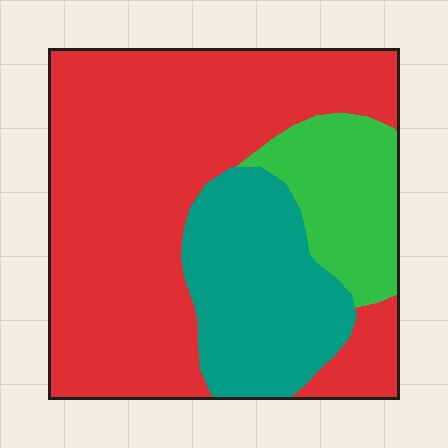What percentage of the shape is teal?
Teal takes up about one quarter (1/4) of the shape.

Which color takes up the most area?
Red, at roughly 60%.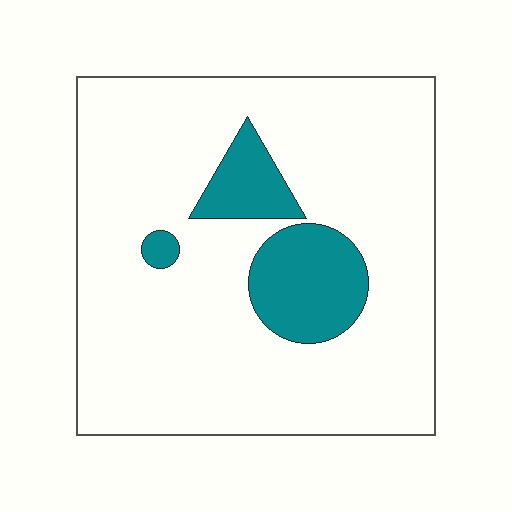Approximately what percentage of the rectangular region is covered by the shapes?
Approximately 15%.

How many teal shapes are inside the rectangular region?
3.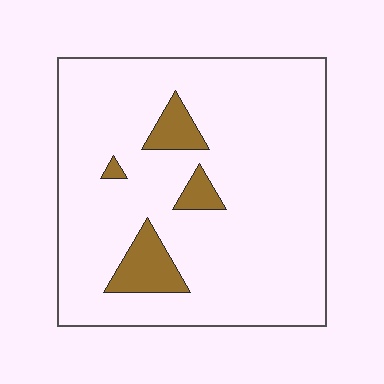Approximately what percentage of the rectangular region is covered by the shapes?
Approximately 10%.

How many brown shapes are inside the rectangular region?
4.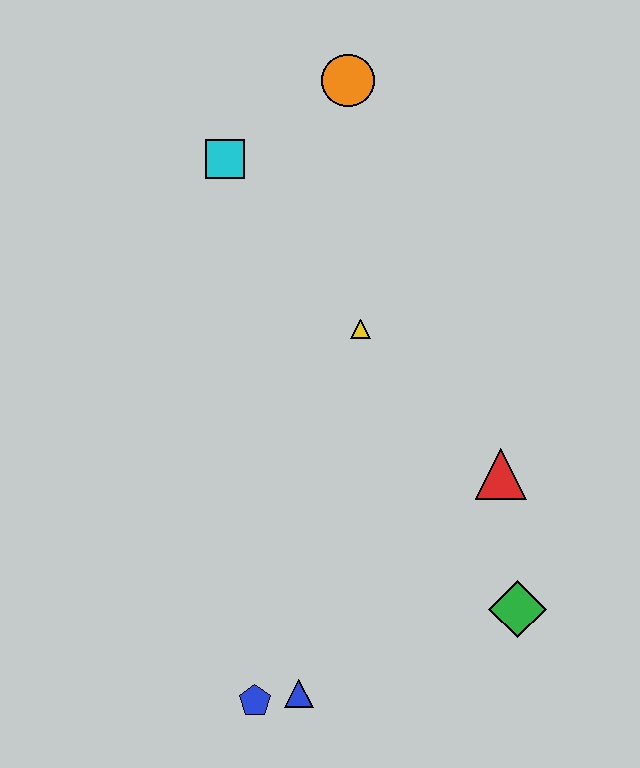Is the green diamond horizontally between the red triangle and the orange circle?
No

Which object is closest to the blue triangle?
The blue pentagon is closest to the blue triangle.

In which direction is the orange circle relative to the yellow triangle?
The orange circle is above the yellow triangle.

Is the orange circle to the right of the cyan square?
Yes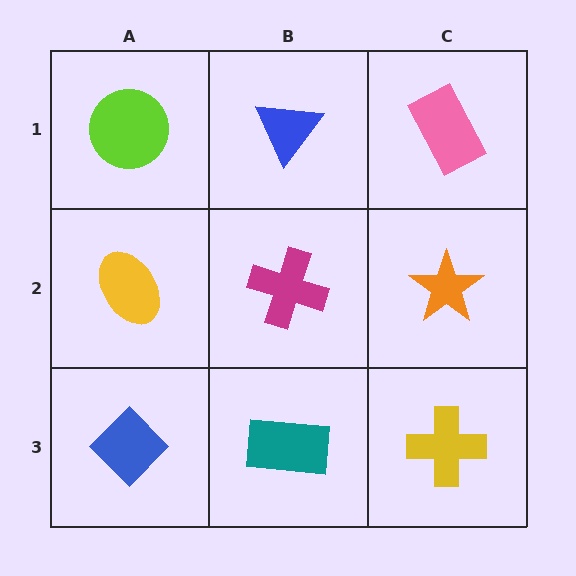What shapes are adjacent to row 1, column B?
A magenta cross (row 2, column B), a lime circle (row 1, column A), a pink rectangle (row 1, column C).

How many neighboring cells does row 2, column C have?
3.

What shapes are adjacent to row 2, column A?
A lime circle (row 1, column A), a blue diamond (row 3, column A), a magenta cross (row 2, column B).